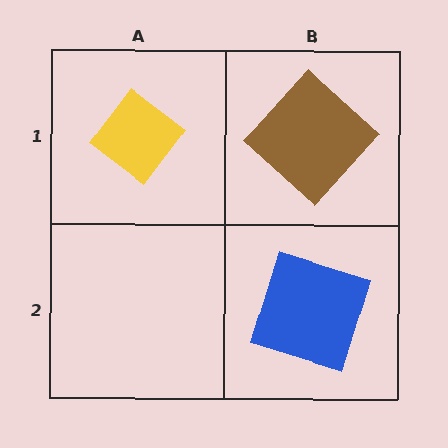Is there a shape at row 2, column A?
No, that cell is empty.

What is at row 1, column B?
A brown diamond.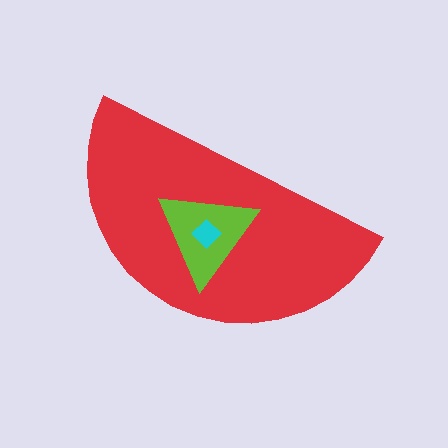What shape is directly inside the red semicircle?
The lime triangle.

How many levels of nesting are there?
3.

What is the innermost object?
The cyan diamond.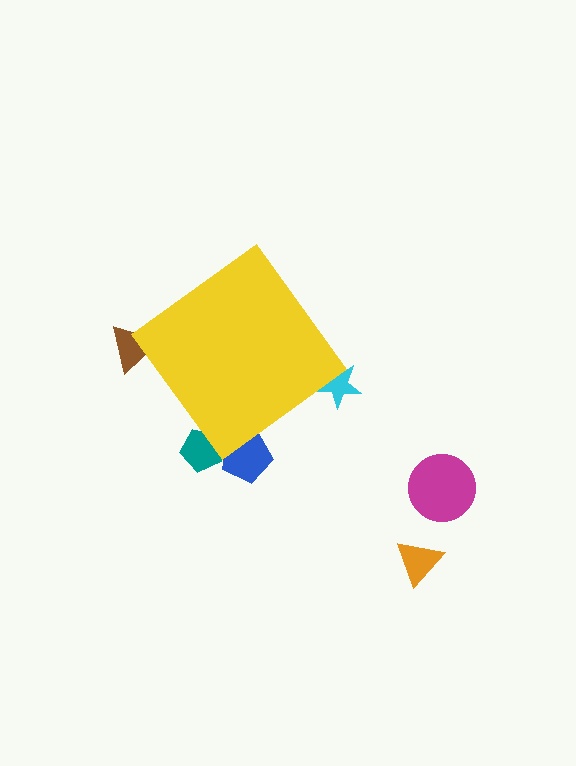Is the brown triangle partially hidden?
Yes, the brown triangle is partially hidden behind the yellow diamond.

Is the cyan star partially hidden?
Yes, the cyan star is partially hidden behind the yellow diamond.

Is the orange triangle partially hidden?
No, the orange triangle is fully visible.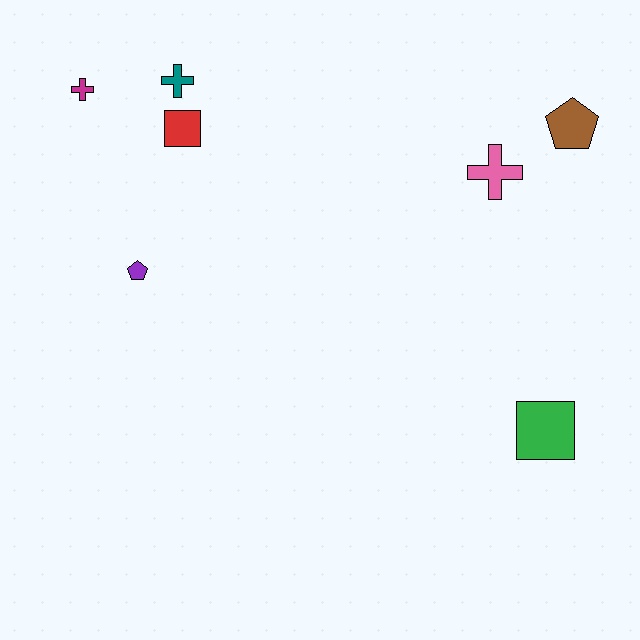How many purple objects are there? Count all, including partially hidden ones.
There is 1 purple object.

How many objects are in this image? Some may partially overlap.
There are 7 objects.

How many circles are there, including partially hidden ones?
There are no circles.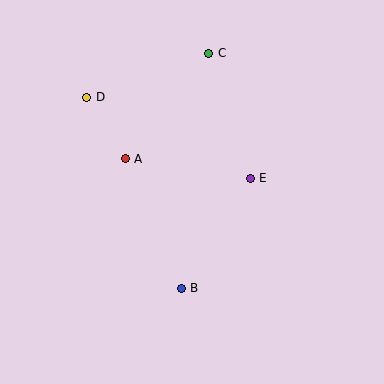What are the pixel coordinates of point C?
Point C is at (209, 53).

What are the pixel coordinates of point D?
Point D is at (87, 97).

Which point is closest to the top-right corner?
Point C is closest to the top-right corner.